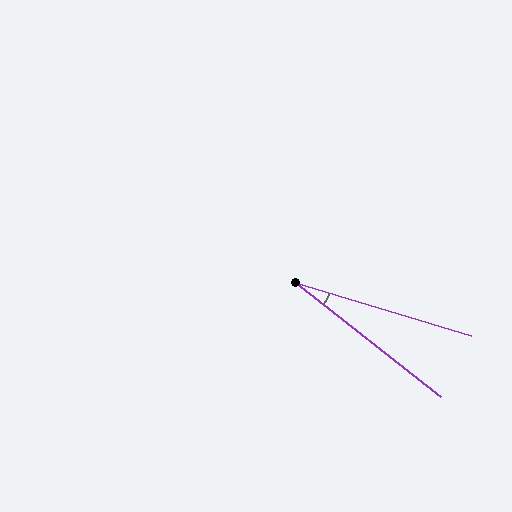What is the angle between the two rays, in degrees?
Approximately 22 degrees.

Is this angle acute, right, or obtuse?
It is acute.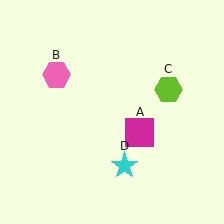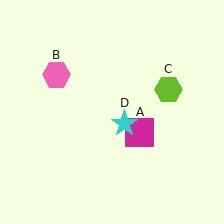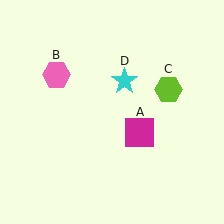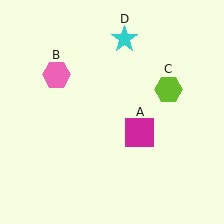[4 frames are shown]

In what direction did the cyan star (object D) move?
The cyan star (object D) moved up.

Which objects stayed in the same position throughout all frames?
Magenta square (object A) and pink hexagon (object B) and lime hexagon (object C) remained stationary.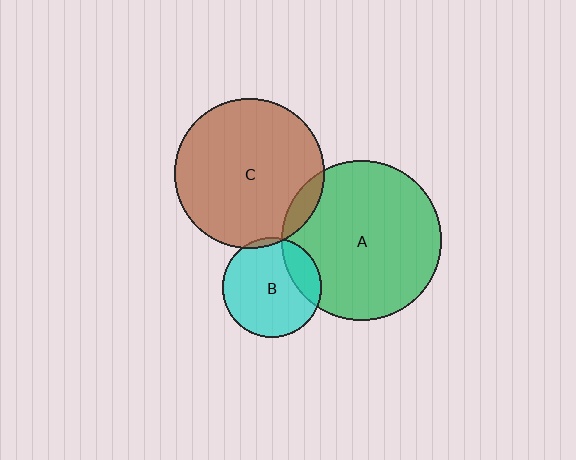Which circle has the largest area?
Circle A (green).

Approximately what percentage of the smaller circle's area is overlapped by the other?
Approximately 5%.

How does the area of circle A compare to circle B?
Approximately 2.6 times.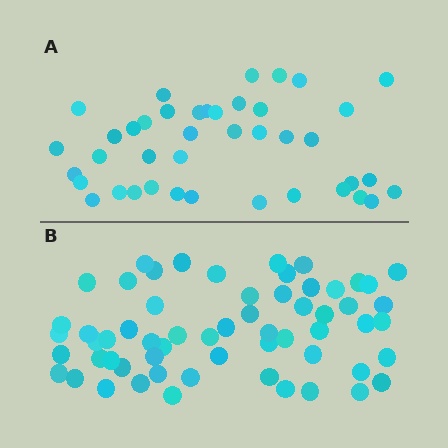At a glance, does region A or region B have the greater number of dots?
Region B (the bottom region) has more dots.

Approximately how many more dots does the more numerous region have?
Region B has approximately 20 more dots than region A.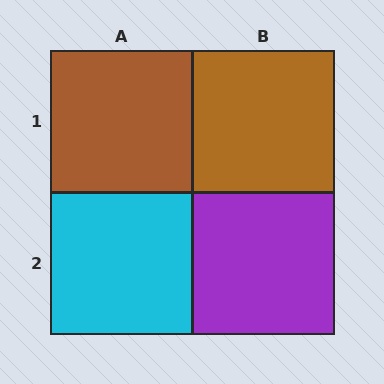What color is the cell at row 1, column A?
Brown.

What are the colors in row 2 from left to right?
Cyan, purple.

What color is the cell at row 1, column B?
Brown.